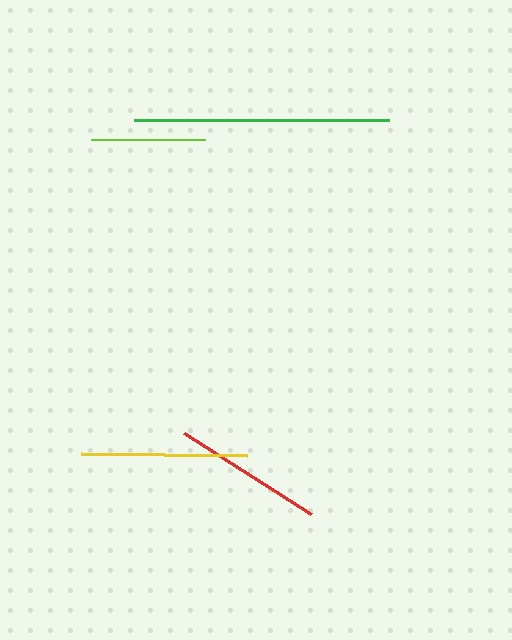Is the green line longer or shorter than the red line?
The green line is longer than the red line.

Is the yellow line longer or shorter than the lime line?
The yellow line is longer than the lime line.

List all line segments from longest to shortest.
From longest to shortest: green, yellow, red, lime.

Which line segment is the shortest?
The lime line is the shortest at approximately 114 pixels.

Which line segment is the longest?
The green line is the longest at approximately 255 pixels.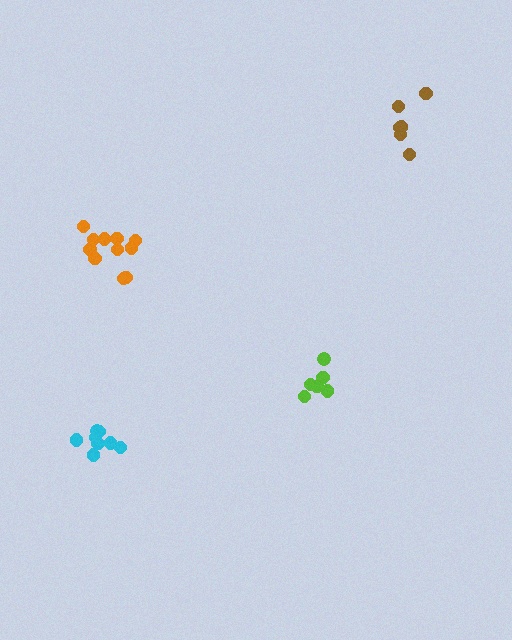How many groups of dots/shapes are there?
There are 4 groups.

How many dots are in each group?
Group 1: 11 dots, Group 2: 8 dots, Group 3: 6 dots, Group 4: 6 dots (31 total).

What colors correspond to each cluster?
The clusters are colored: orange, cyan, lime, brown.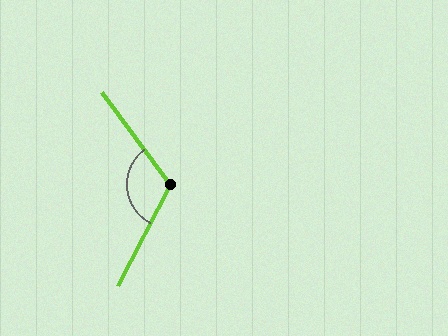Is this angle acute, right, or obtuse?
It is obtuse.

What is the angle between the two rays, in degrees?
Approximately 116 degrees.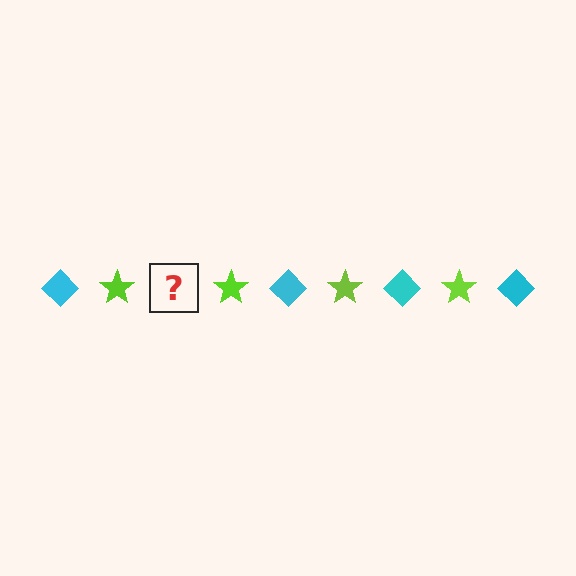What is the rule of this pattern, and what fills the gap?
The rule is that the pattern alternates between cyan diamond and lime star. The gap should be filled with a cyan diamond.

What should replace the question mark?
The question mark should be replaced with a cyan diamond.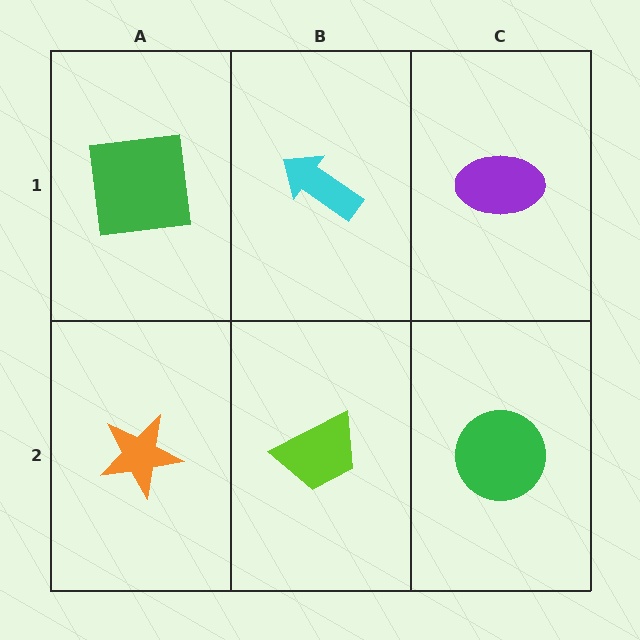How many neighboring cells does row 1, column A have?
2.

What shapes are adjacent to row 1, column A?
An orange star (row 2, column A), a cyan arrow (row 1, column B).